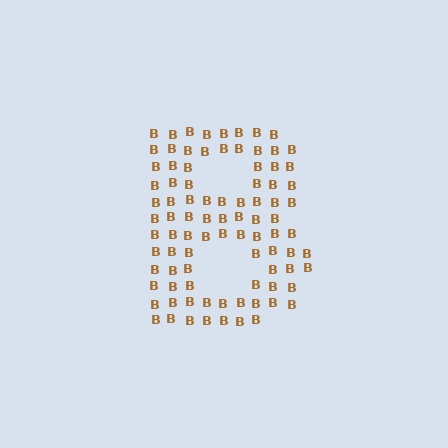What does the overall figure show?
The overall figure shows the letter B.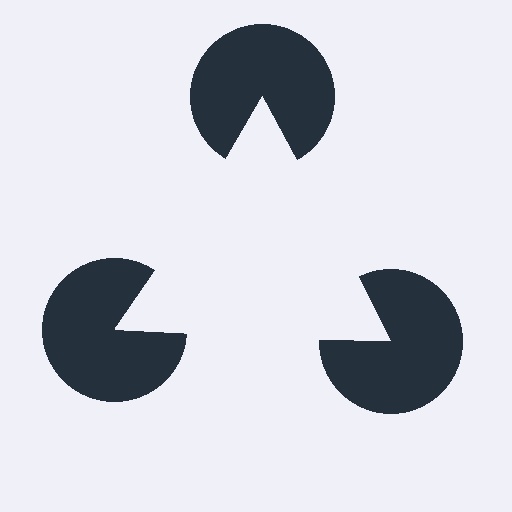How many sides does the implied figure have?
3 sides.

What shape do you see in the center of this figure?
An illusory triangle — its edges are inferred from the aligned wedge cuts in the pac-man discs, not physically drawn.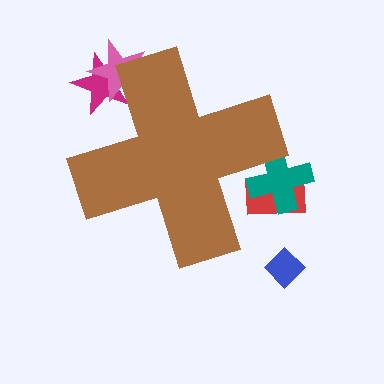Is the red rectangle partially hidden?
Yes, the red rectangle is partially hidden behind the brown cross.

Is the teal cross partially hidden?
Yes, the teal cross is partially hidden behind the brown cross.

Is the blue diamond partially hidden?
No, the blue diamond is fully visible.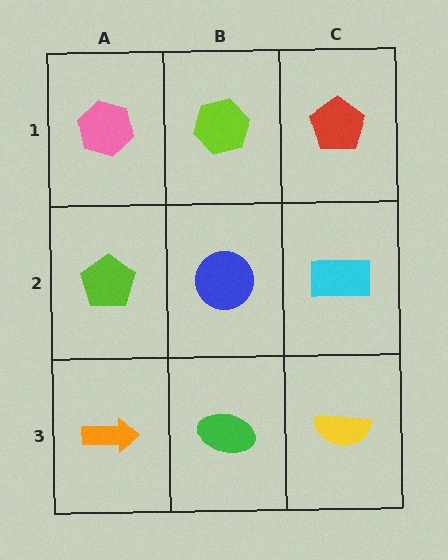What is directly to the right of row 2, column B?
A cyan rectangle.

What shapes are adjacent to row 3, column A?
A lime pentagon (row 2, column A), a green ellipse (row 3, column B).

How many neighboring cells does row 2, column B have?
4.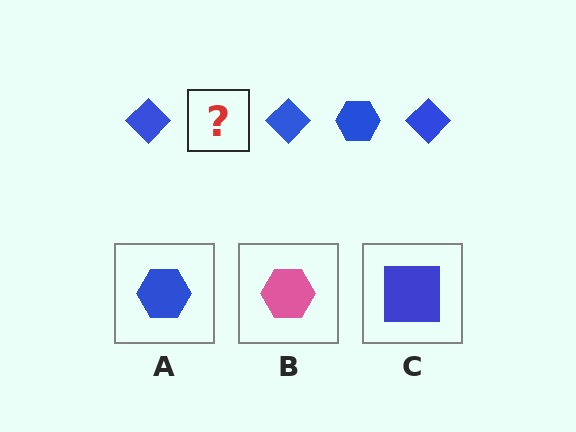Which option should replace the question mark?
Option A.